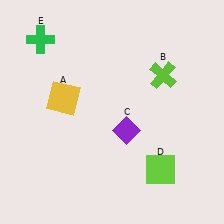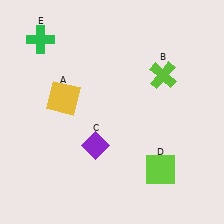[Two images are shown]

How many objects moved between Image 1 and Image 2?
1 object moved between the two images.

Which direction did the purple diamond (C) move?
The purple diamond (C) moved left.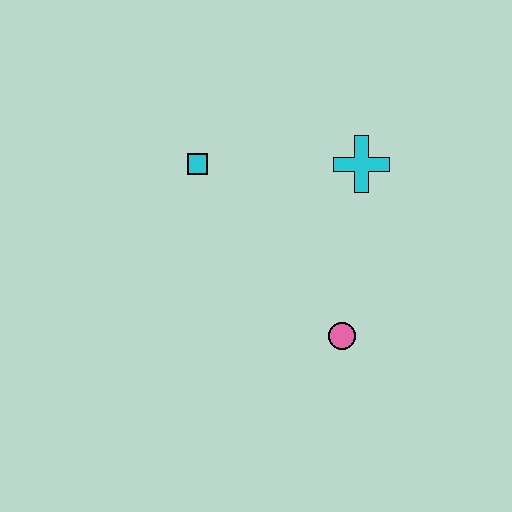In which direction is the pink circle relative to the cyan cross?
The pink circle is below the cyan cross.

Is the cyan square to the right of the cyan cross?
No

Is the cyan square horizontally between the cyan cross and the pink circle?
No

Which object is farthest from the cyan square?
The pink circle is farthest from the cyan square.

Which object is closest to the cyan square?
The cyan cross is closest to the cyan square.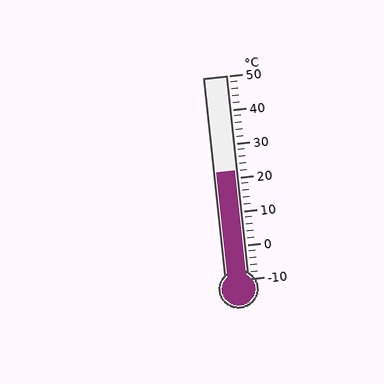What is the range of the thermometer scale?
The thermometer scale ranges from -10°C to 50°C.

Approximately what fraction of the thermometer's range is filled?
The thermometer is filled to approximately 55% of its range.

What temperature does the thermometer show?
The thermometer shows approximately 22°C.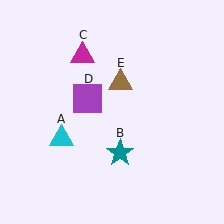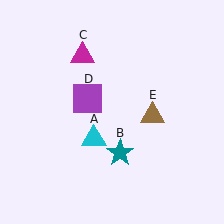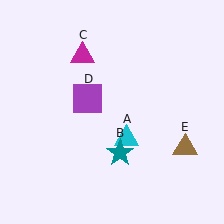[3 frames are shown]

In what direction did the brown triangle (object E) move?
The brown triangle (object E) moved down and to the right.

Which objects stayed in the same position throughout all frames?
Teal star (object B) and magenta triangle (object C) and purple square (object D) remained stationary.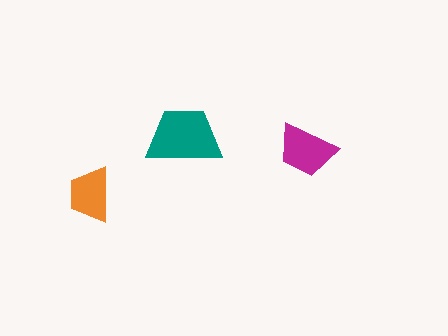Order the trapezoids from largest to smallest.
the teal one, the magenta one, the orange one.